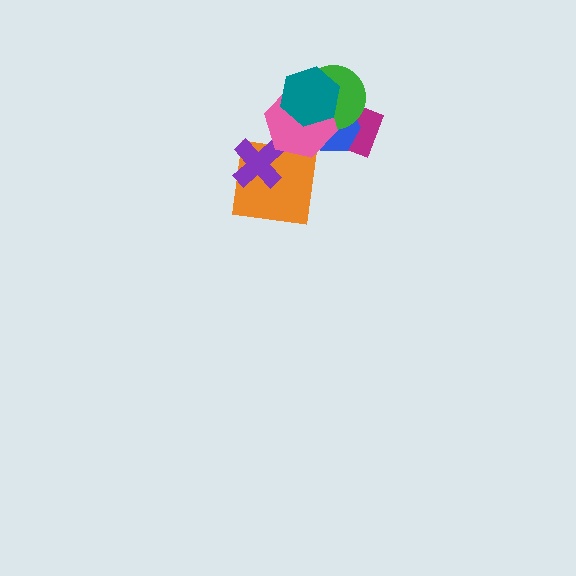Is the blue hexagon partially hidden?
Yes, it is partially covered by another shape.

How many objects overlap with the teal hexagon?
4 objects overlap with the teal hexagon.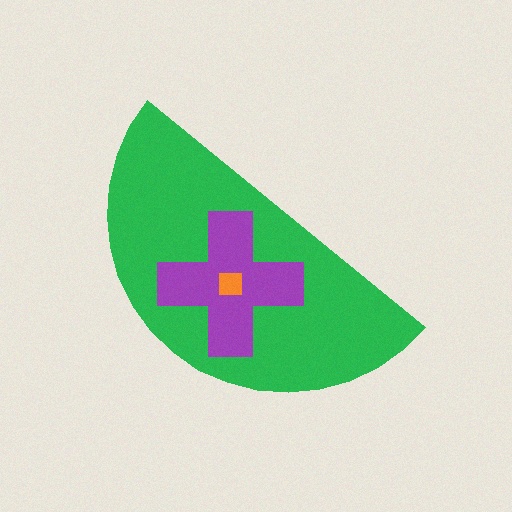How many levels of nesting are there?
3.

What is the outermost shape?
The green semicircle.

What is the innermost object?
The orange square.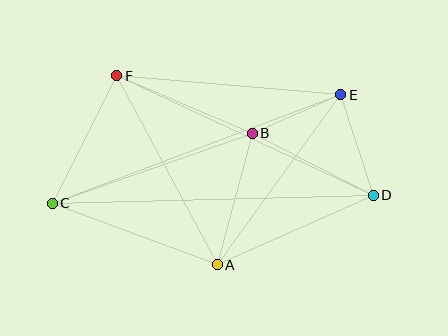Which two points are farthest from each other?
Points C and D are farthest from each other.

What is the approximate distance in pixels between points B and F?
The distance between B and F is approximately 147 pixels.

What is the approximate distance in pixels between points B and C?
The distance between B and C is approximately 212 pixels.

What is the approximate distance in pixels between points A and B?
The distance between A and B is approximately 136 pixels.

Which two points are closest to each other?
Points B and E are closest to each other.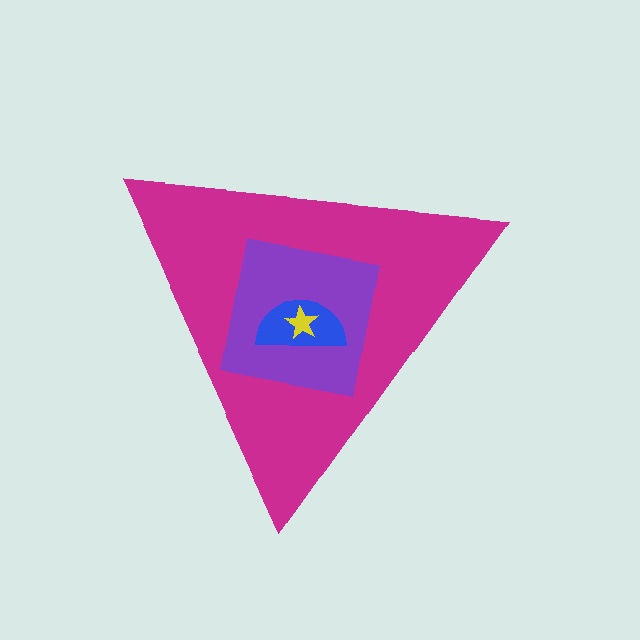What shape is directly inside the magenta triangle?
The purple square.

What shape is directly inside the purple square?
The blue semicircle.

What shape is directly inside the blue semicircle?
The yellow star.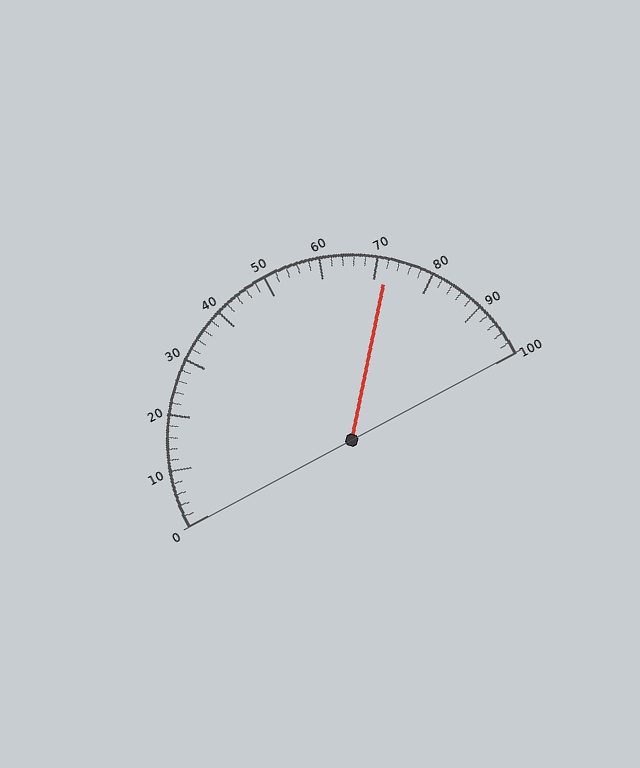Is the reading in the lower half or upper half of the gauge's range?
The reading is in the upper half of the range (0 to 100).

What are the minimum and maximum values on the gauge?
The gauge ranges from 0 to 100.